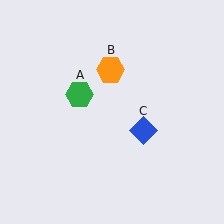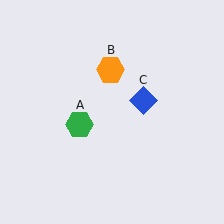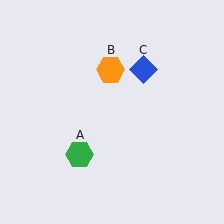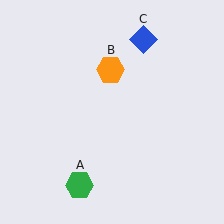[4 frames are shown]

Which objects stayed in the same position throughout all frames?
Orange hexagon (object B) remained stationary.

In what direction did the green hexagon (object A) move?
The green hexagon (object A) moved down.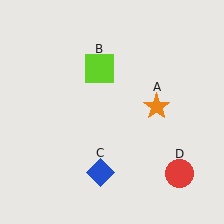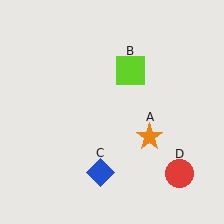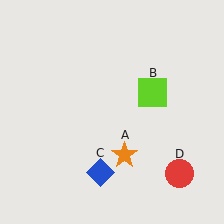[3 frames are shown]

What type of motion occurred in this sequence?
The orange star (object A), lime square (object B) rotated clockwise around the center of the scene.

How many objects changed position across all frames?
2 objects changed position: orange star (object A), lime square (object B).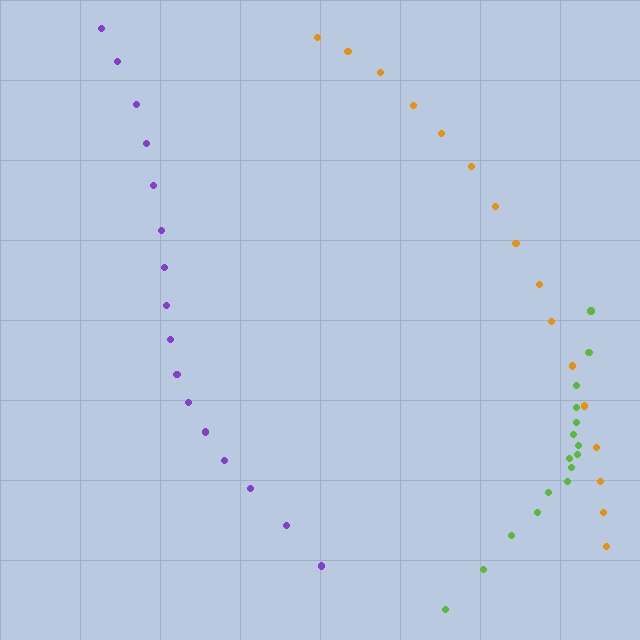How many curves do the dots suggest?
There are 3 distinct paths.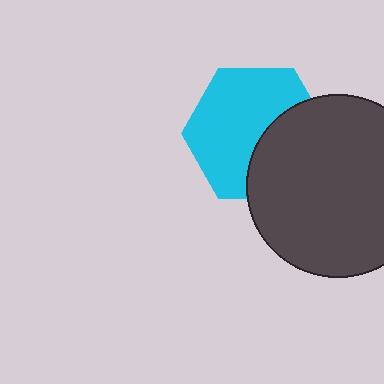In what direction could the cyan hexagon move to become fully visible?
The cyan hexagon could move left. That would shift it out from behind the dark gray circle entirely.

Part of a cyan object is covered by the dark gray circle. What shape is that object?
It is a hexagon.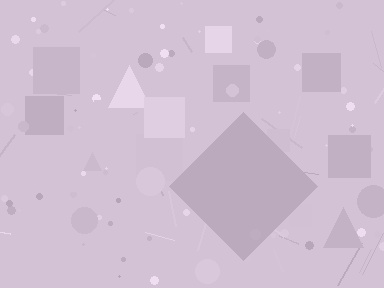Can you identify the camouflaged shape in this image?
The camouflaged shape is a diamond.